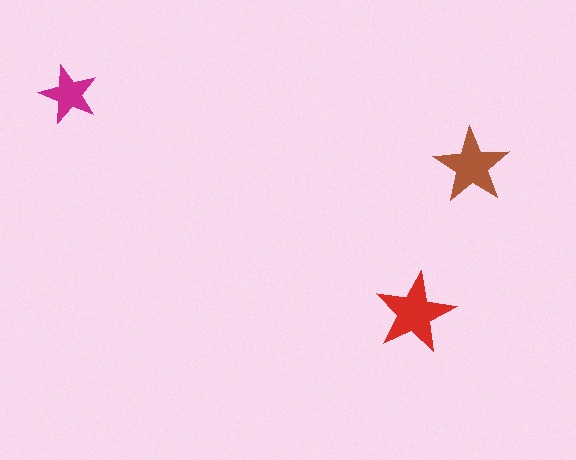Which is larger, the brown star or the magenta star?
The brown one.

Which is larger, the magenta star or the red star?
The red one.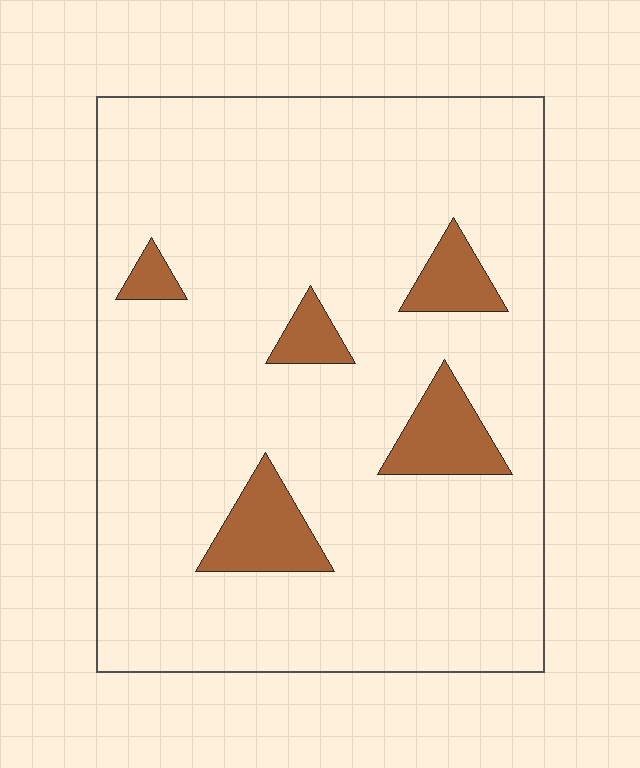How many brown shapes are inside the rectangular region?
5.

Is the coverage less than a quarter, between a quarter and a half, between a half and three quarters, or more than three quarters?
Less than a quarter.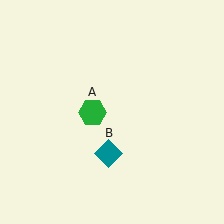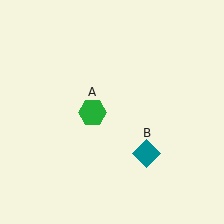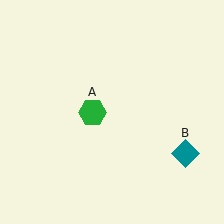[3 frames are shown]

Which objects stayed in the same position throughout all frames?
Green hexagon (object A) remained stationary.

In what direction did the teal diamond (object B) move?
The teal diamond (object B) moved right.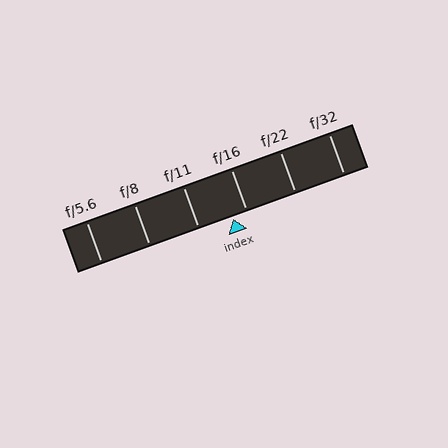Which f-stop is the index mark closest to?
The index mark is closest to f/16.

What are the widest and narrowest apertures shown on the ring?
The widest aperture shown is f/5.6 and the narrowest is f/32.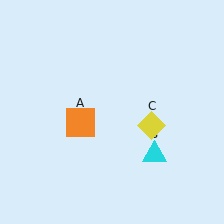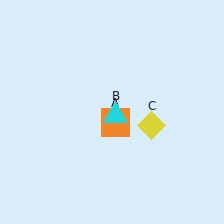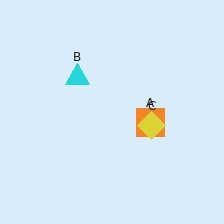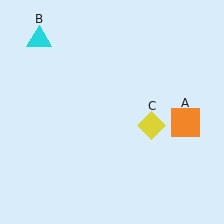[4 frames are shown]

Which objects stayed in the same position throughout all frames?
Yellow diamond (object C) remained stationary.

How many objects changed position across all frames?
2 objects changed position: orange square (object A), cyan triangle (object B).